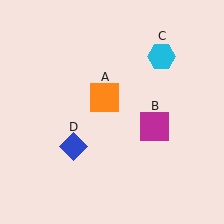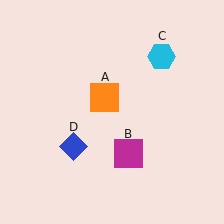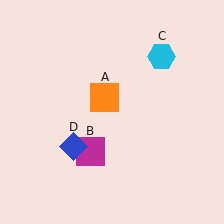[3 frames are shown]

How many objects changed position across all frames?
1 object changed position: magenta square (object B).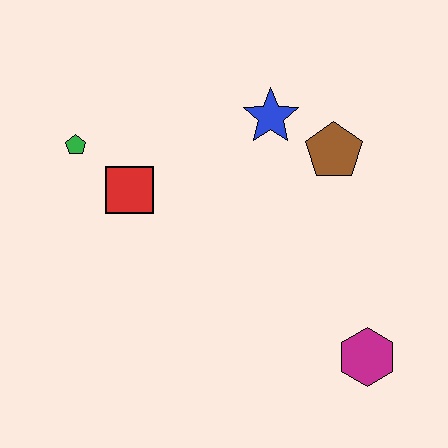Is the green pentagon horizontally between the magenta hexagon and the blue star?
No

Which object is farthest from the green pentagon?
The magenta hexagon is farthest from the green pentagon.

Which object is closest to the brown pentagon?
The blue star is closest to the brown pentagon.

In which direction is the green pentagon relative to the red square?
The green pentagon is to the left of the red square.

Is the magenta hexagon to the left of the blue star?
No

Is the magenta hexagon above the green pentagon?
No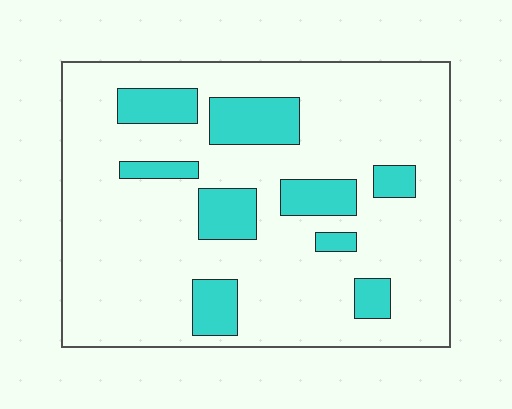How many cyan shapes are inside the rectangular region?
9.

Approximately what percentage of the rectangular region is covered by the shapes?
Approximately 20%.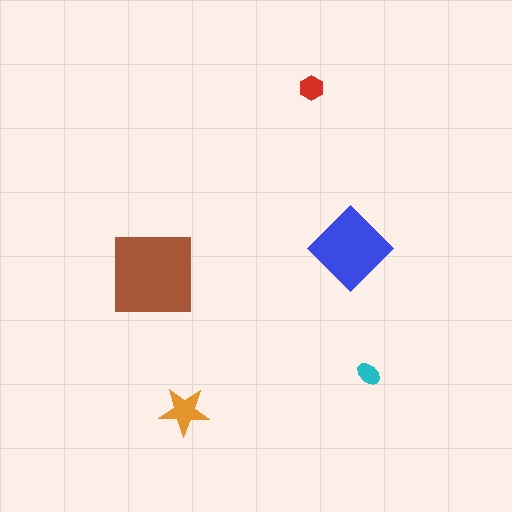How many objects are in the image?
There are 5 objects in the image.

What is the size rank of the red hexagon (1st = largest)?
4th.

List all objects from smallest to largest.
The cyan ellipse, the red hexagon, the orange star, the blue diamond, the brown square.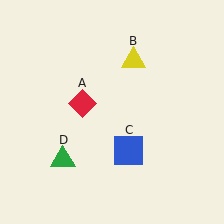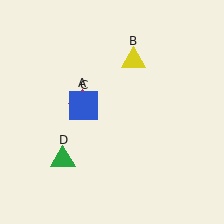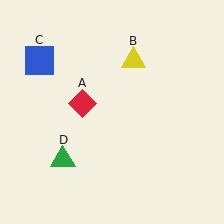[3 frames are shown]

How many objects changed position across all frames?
1 object changed position: blue square (object C).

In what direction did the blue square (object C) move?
The blue square (object C) moved up and to the left.